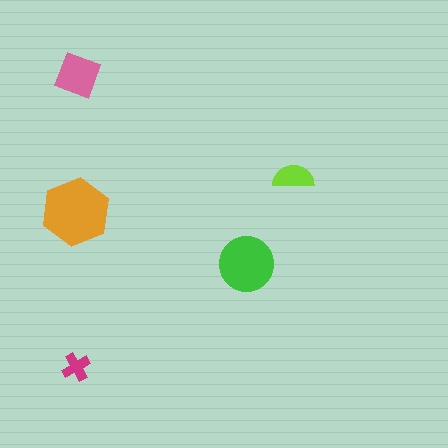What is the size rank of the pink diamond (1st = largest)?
3rd.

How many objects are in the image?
There are 5 objects in the image.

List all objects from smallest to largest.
The magenta cross, the lime semicircle, the pink diamond, the green circle, the orange hexagon.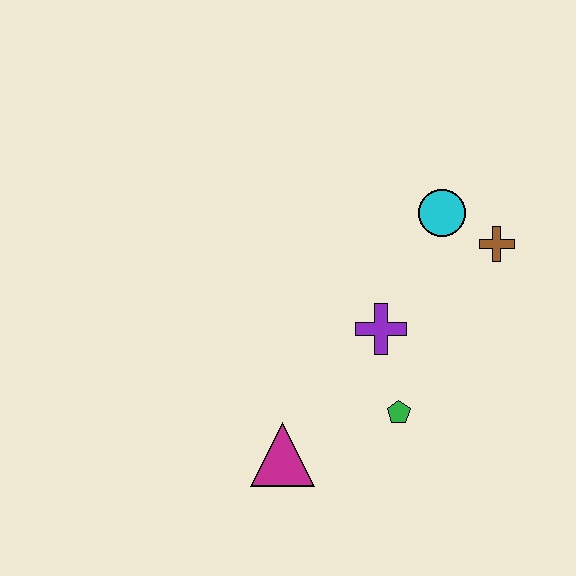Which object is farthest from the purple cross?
The magenta triangle is farthest from the purple cross.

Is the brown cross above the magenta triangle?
Yes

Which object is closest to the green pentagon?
The purple cross is closest to the green pentagon.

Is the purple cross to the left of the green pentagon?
Yes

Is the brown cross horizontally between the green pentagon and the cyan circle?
No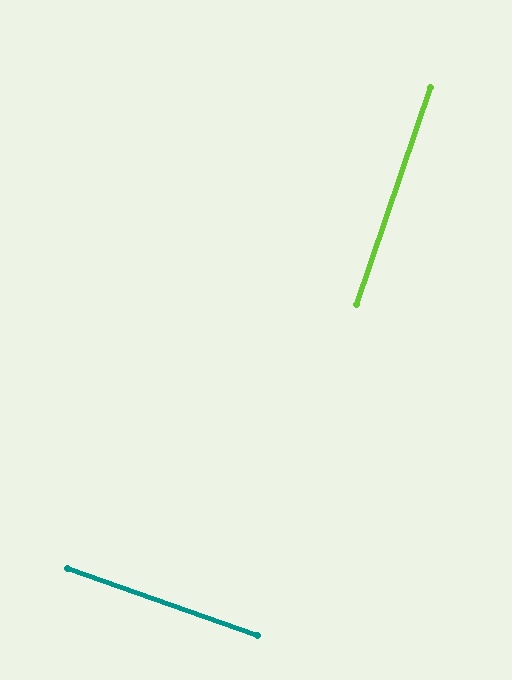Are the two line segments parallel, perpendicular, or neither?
Perpendicular — they meet at approximately 89°.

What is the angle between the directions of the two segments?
Approximately 89 degrees.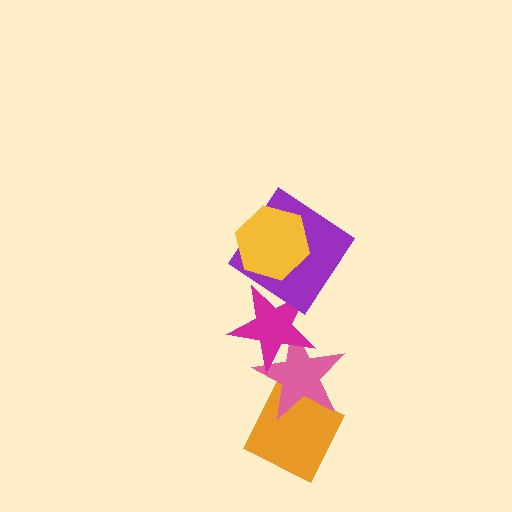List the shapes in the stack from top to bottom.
From top to bottom: the yellow hexagon, the purple diamond, the magenta star, the pink star, the orange diamond.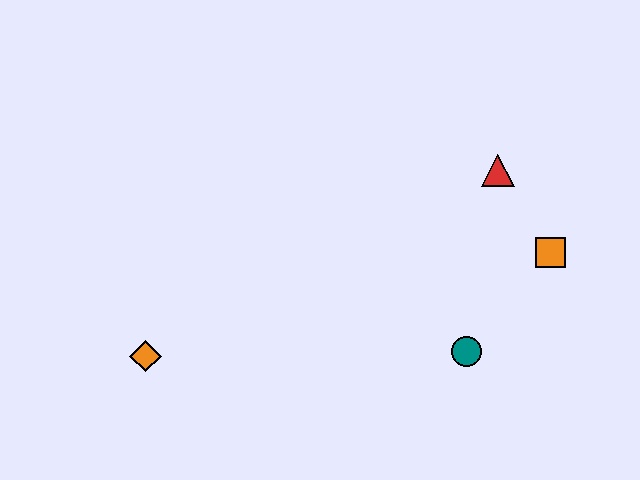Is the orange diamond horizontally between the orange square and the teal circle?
No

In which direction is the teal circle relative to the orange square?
The teal circle is below the orange square.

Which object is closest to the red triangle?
The orange square is closest to the red triangle.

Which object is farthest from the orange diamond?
The orange square is farthest from the orange diamond.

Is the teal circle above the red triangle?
No